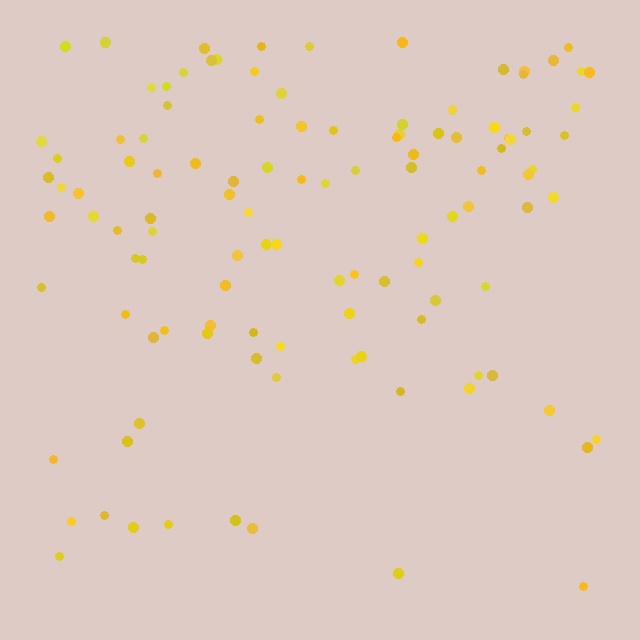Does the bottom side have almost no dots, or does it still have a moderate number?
Still a moderate number, just noticeably fewer than the top.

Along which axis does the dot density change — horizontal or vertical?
Vertical.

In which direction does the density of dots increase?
From bottom to top, with the top side densest.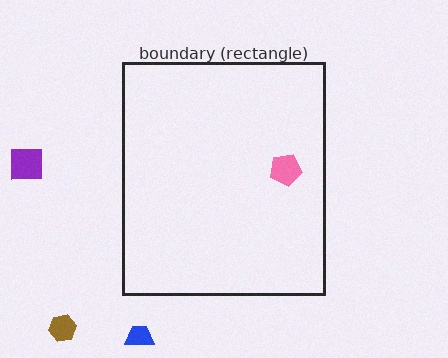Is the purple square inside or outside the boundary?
Outside.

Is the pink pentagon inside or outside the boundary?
Inside.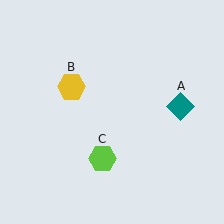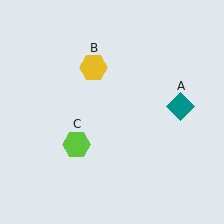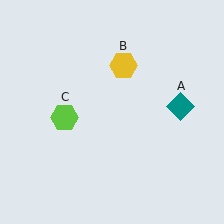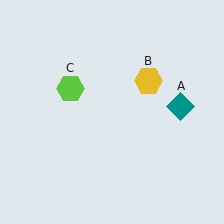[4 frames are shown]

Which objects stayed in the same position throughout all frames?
Teal diamond (object A) remained stationary.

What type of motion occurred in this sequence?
The yellow hexagon (object B), lime hexagon (object C) rotated clockwise around the center of the scene.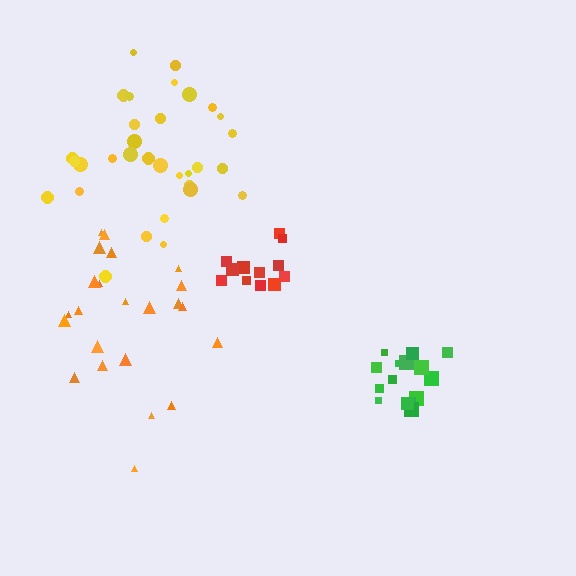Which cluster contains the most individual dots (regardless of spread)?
Yellow (32).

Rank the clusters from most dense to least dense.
green, red, orange, yellow.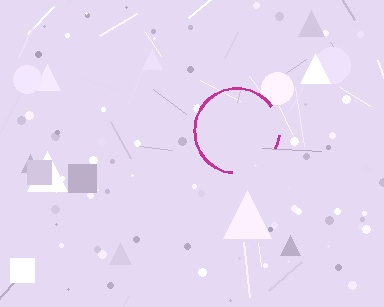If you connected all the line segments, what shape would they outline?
They would outline a circle.